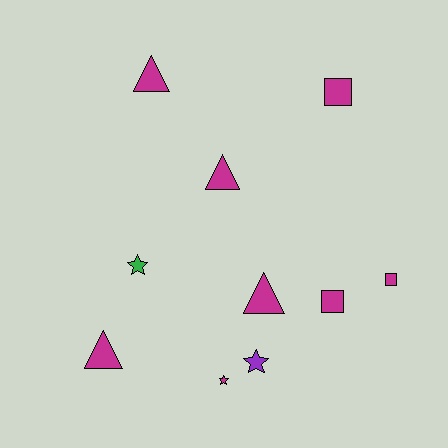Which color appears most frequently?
Magenta, with 8 objects.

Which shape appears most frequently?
Triangle, with 4 objects.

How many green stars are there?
There is 1 green star.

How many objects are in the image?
There are 10 objects.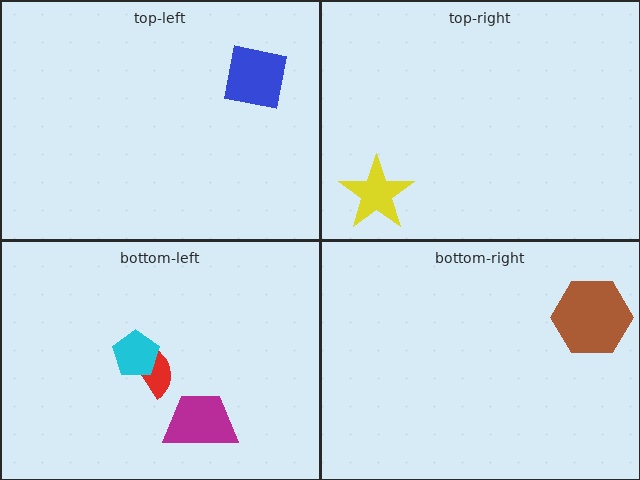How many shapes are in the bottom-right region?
1.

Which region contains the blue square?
The top-left region.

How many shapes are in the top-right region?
1.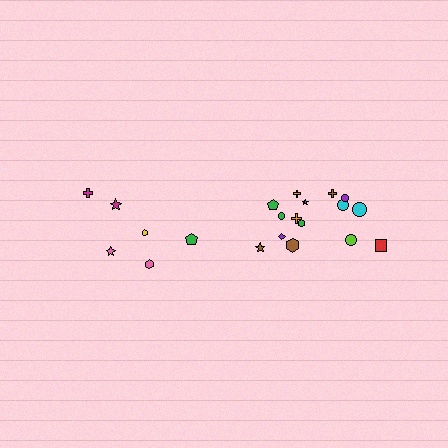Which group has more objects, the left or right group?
The right group.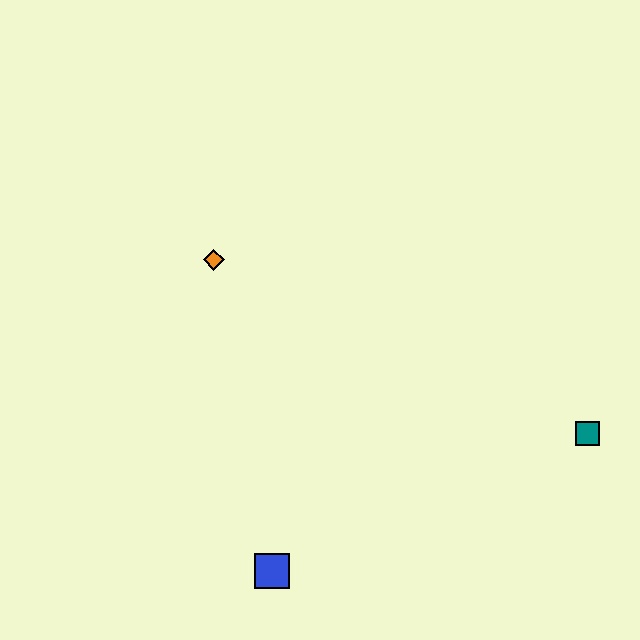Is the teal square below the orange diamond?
Yes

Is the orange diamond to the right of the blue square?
No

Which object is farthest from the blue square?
The teal square is farthest from the blue square.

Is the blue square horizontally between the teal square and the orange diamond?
Yes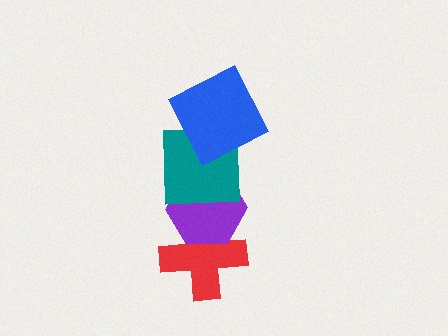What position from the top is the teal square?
The teal square is 2nd from the top.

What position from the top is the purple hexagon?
The purple hexagon is 3rd from the top.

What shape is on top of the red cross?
The purple hexagon is on top of the red cross.